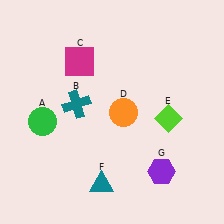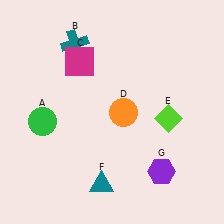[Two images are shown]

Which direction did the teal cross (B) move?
The teal cross (B) moved up.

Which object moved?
The teal cross (B) moved up.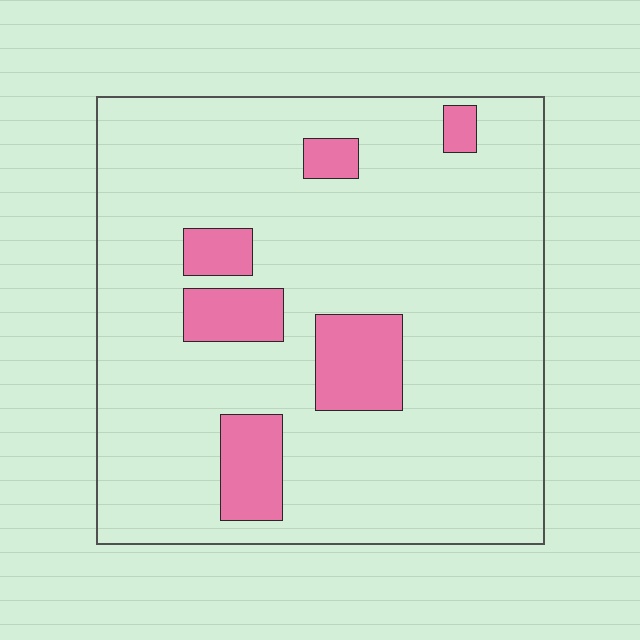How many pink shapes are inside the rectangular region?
6.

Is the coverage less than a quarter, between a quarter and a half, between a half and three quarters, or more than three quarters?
Less than a quarter.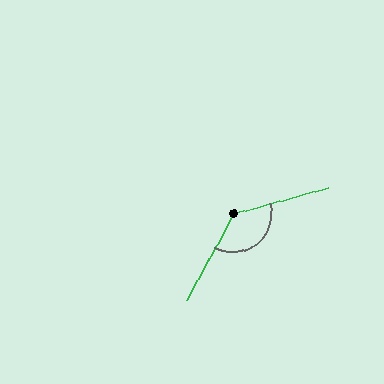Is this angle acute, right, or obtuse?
It is obtuse.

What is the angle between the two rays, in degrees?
Approximately 134 degrees.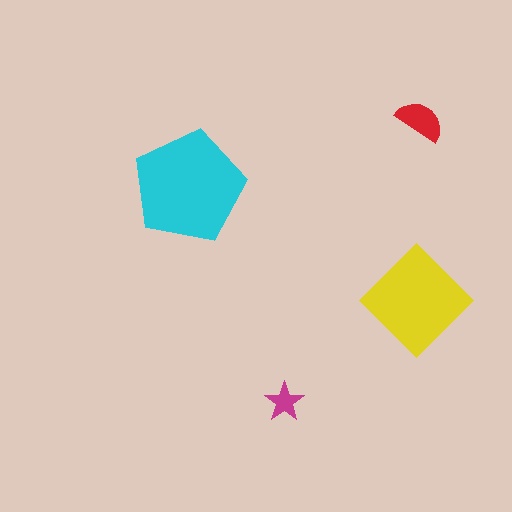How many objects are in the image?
There are 4 objects in the image.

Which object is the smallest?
The magenta star.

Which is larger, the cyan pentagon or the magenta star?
The cyan pentagon.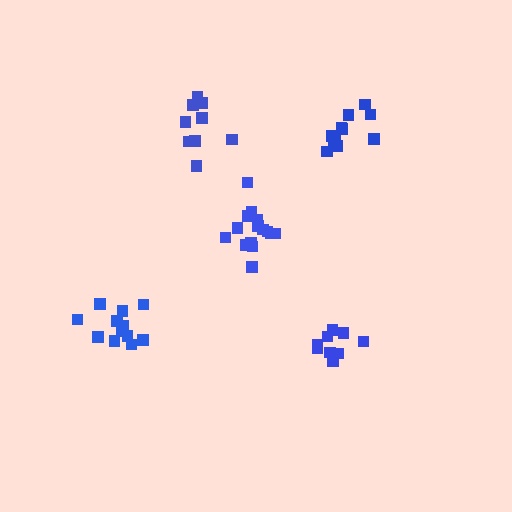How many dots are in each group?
Group 1: 9 dots, Group 2: 15 dots, Group 3: 9 dots, Group 4: 12 dots, Group 5: 11 dots (56 total).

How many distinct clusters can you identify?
There are 5 distinct clusters.